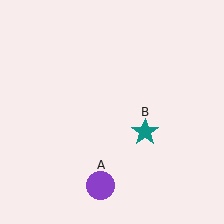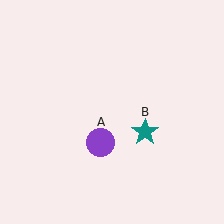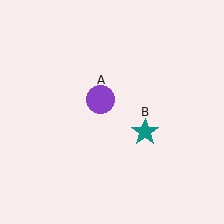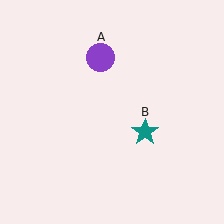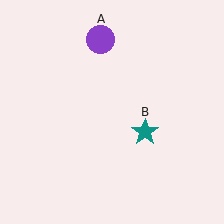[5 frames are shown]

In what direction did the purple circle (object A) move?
The purple circle (object A) moved up.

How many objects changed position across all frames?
1 object changed position: purple circle (object A).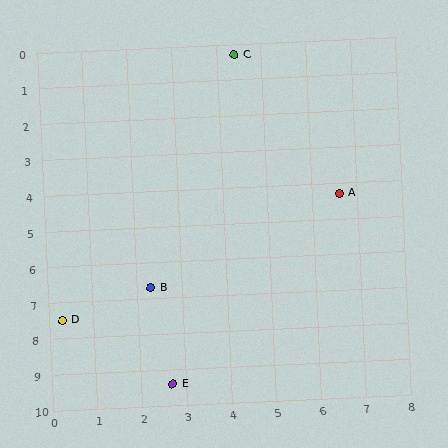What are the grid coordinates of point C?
Point C is at approximately (4.4, 0.3).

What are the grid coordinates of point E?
Point E is at approximately (2.7, 9.4).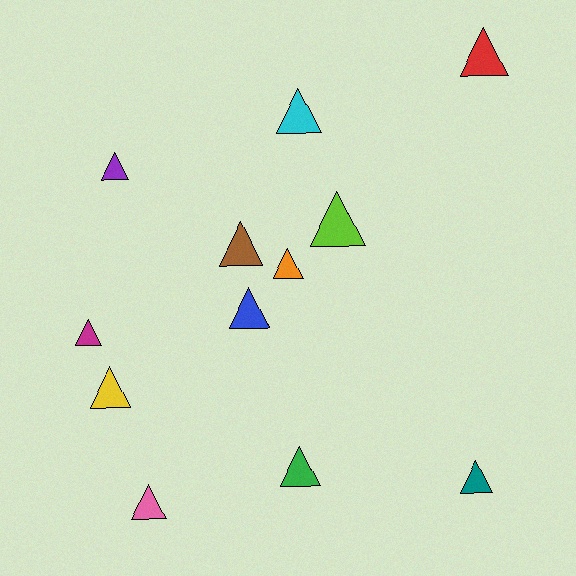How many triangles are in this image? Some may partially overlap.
There are 12 triangles.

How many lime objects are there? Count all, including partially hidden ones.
There is 1 lime object.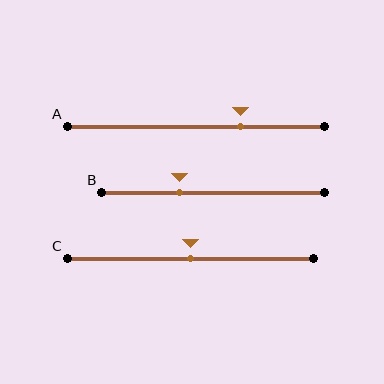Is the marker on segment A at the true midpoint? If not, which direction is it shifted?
No, the marker on segment A is shifted to the right by about 18% of the segment length.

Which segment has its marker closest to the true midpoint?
Segment C has its marker closest to the true midpoint.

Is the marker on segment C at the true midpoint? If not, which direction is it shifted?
Yes, the marker on segment C is at the true midpoint.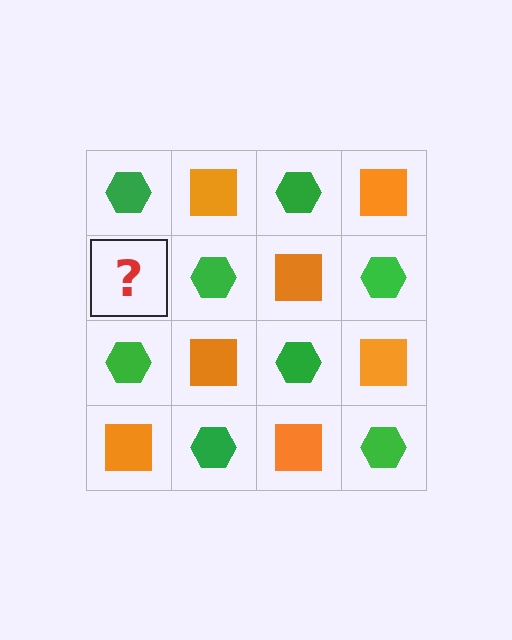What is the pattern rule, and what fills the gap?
The rule is that it alternates green hexagon and orange square in a checkerboard pattern. The gap should be filled with an orange square.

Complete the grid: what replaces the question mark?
The question mark should be replaced with an orange square.